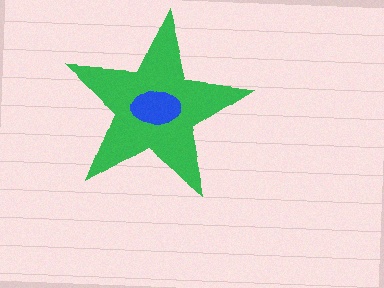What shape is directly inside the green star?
The blue ellipse.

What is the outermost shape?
The green star.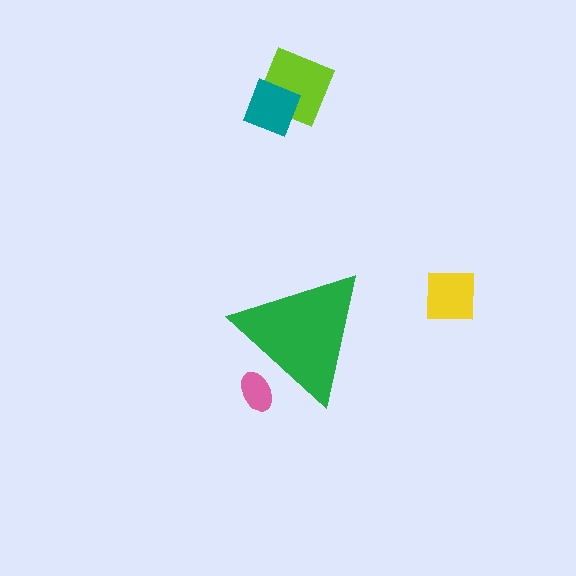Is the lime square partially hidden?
No, the lime square is fully visible.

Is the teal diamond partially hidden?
No, the teal diamond is fully visible.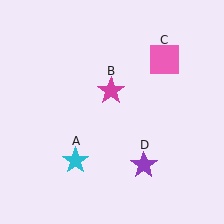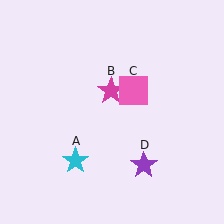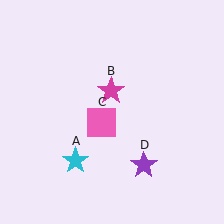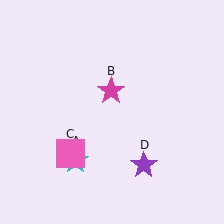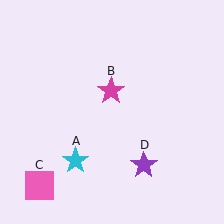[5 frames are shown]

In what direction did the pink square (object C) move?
The pink square (object C) moved down and to the left.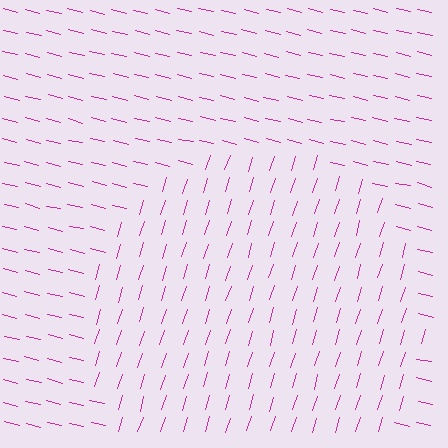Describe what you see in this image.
The image is filled with small magenta line segments. A circle region in the image has lines oriented differently from the surrounding lines, creating a visible texture boundary.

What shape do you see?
I see a circle.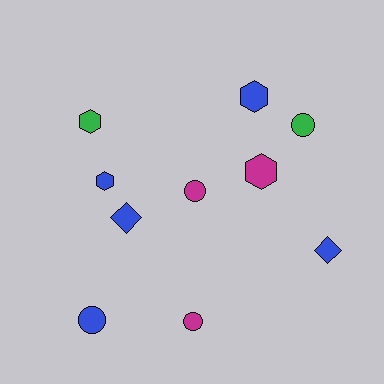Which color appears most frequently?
Blue, with 5 objects.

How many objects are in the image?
There are 10 objects.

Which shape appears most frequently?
Hexagon, with 4 objects.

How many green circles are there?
There is 1 green circle.